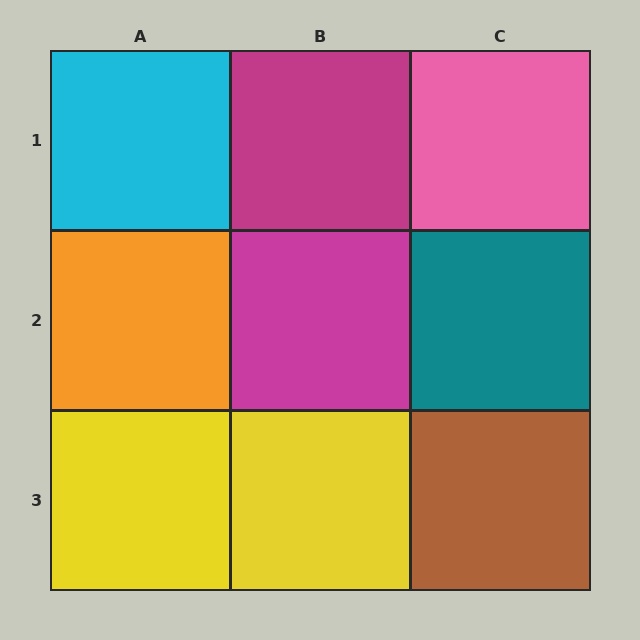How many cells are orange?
1 cell is orange.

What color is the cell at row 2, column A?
Orange.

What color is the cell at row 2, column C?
Teal.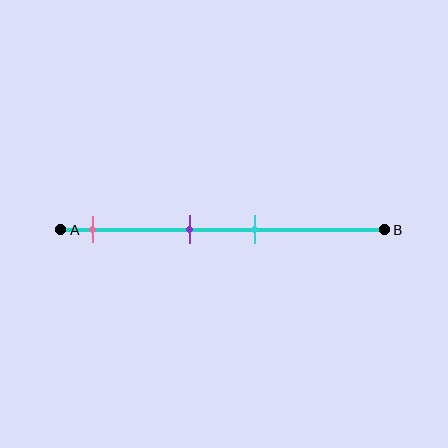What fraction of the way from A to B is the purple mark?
The purple mark is approximately 40% (0.4) of the way from A to B.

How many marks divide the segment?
There are 3 marks dividing the segment.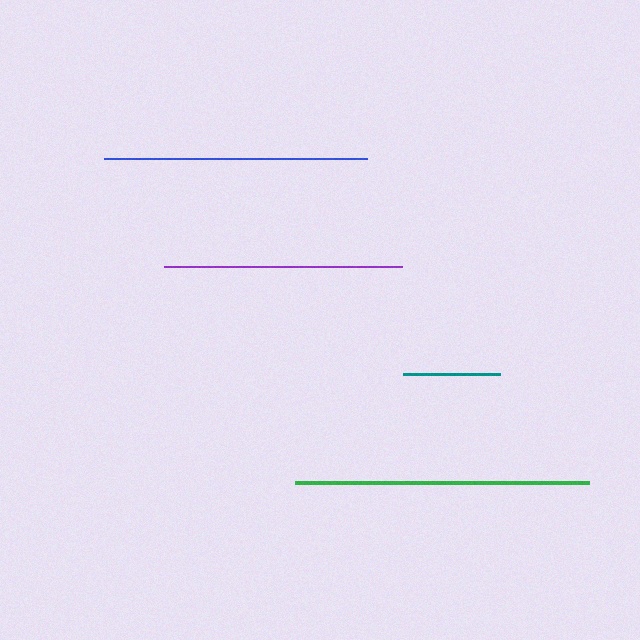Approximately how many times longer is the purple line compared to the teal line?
The purple line is approximately 2.4 times the length of the teal line.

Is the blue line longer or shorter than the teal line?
The blue line is longer than the teal line.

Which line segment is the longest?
The green line is the longest at approximately 294 pixels.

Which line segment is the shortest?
The teal line is the shortest at approximately 97 pixels.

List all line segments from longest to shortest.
From longest to shortest: green, blue, purple, teal.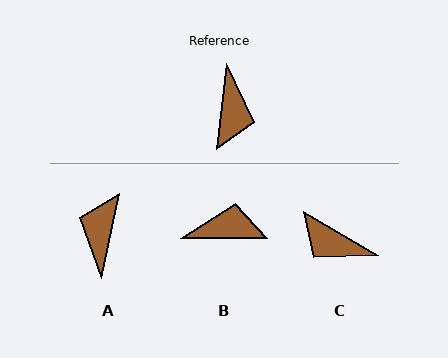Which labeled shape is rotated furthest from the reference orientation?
A, about 175 degrees away.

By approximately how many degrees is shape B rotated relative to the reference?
Approximately 97 degrees counter-clockwise.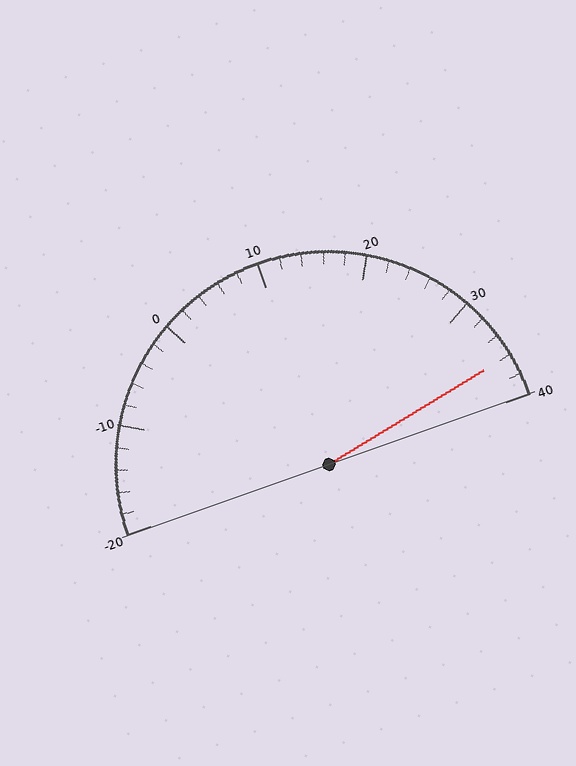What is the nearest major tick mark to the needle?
The nearest major tick mark is 40.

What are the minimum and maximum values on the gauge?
The gauge ranges from -20 to 40.